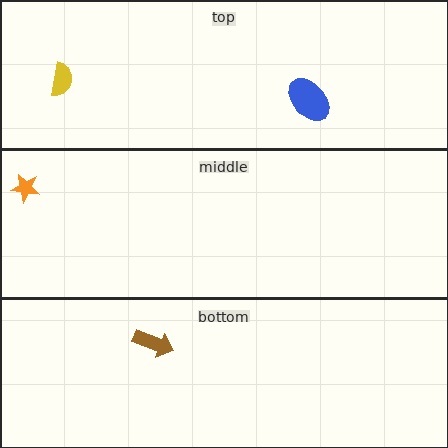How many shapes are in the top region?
2.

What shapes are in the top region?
The blue ellipse, the yellow semicircle.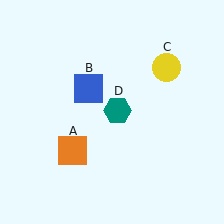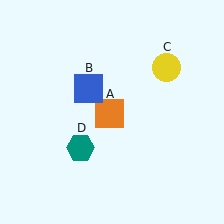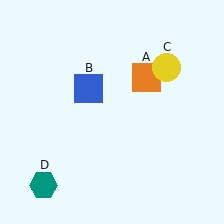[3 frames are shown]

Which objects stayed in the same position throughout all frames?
Blue square (object B) and yellow circle (object C) remained stationary.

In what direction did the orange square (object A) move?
The orange square (object A) moved up and to the right.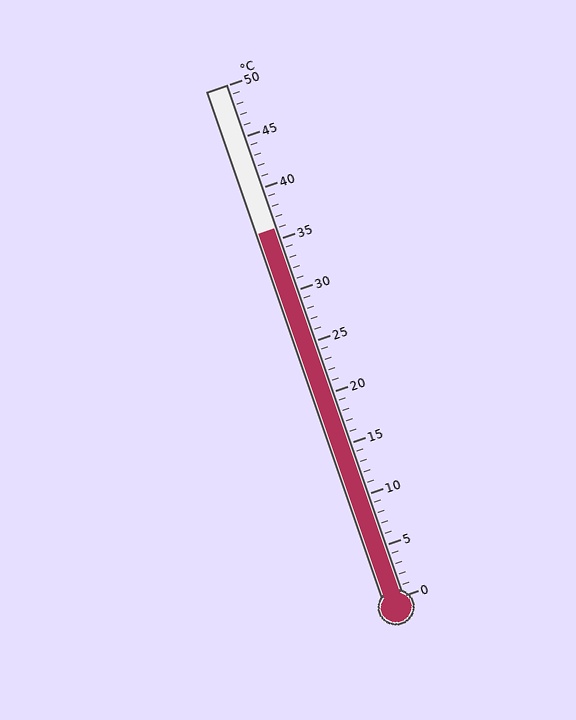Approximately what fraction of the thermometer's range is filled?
The thermometer is filled to approximately 70% of its range.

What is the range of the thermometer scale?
The thermometer scale ranges from 0°C to 50°C.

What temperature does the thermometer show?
The thermometer shows approximately 36°C.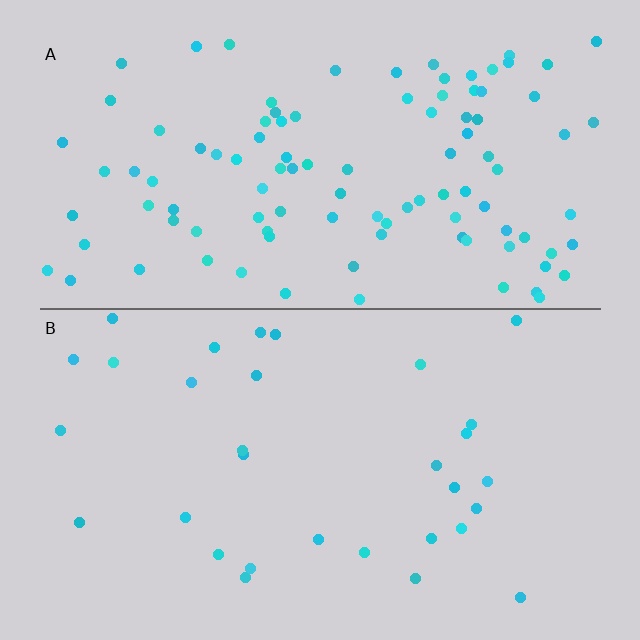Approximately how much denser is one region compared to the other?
Approximately 3.3× — region A over region B.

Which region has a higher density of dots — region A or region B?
A (the top).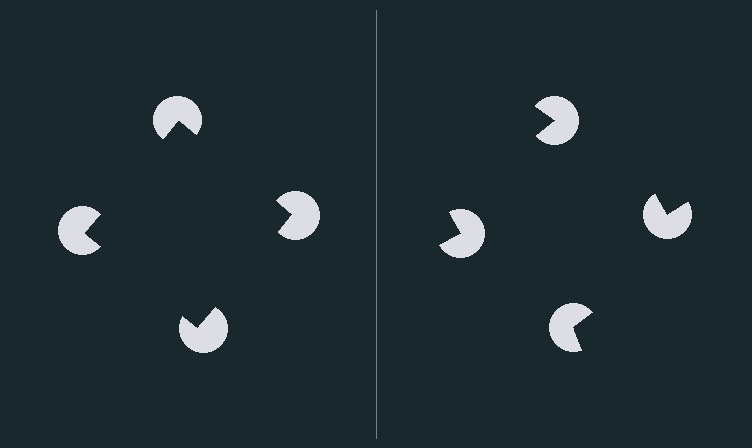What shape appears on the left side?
An illusory square.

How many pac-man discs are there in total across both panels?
8 — 4 on each side.